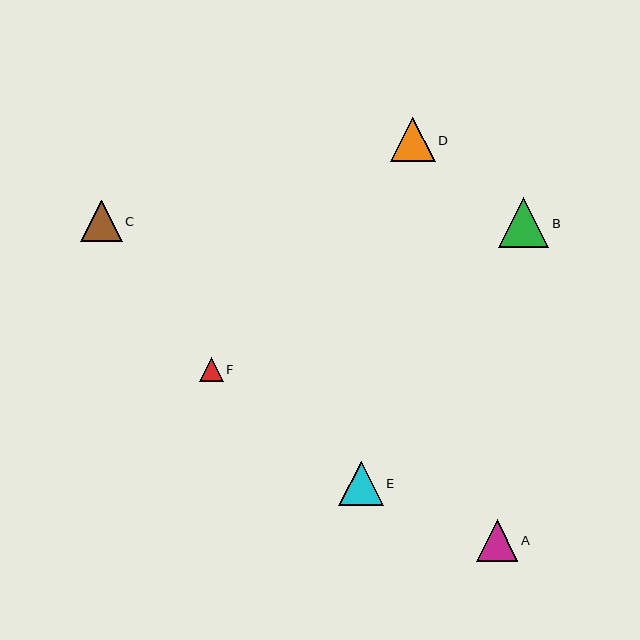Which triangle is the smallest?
Triangle F is the smallest with a size of approximately 24 pixels.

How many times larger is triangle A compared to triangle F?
Triangle A is approximately 1.7 times the size of triangle F.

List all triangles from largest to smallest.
From largest to smallest: B, D, E, A, C, F.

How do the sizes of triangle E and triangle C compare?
Triangle E and triangle C are approximately the same size.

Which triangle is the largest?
Triangle B is the largest with a size of approximately 50 pixels.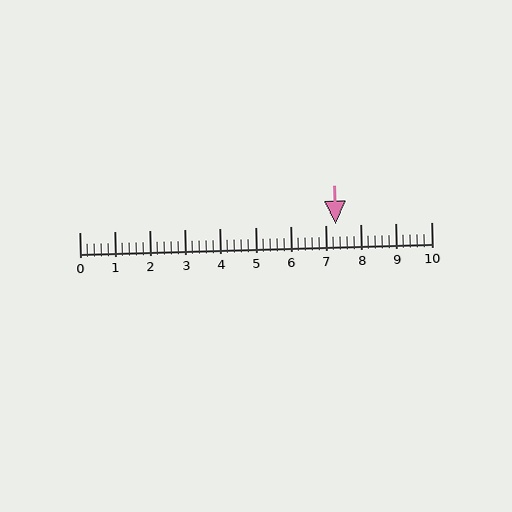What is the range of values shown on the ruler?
The ruler shows values from 0 to 10.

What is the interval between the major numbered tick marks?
The major tick marks are spaced 1 units apart.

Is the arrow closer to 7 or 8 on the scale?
The arrow is closer to 7.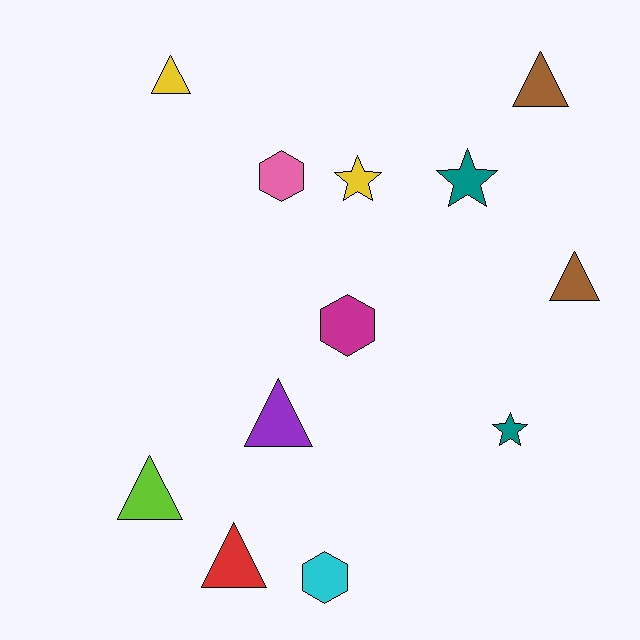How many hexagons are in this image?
There are 3 hexagons.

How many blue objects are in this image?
There are no blue objects.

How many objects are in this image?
There are 12 objects.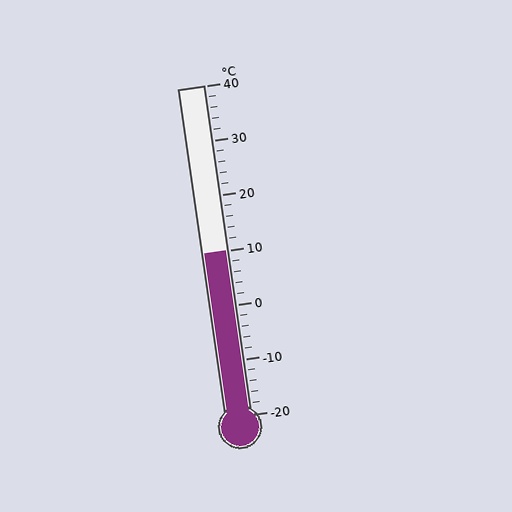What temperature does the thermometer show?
The thermometer shows approximately 10°C.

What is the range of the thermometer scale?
The thermometer scale ranges from -20°C to 40°C.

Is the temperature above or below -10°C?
The temperature is above -10°C.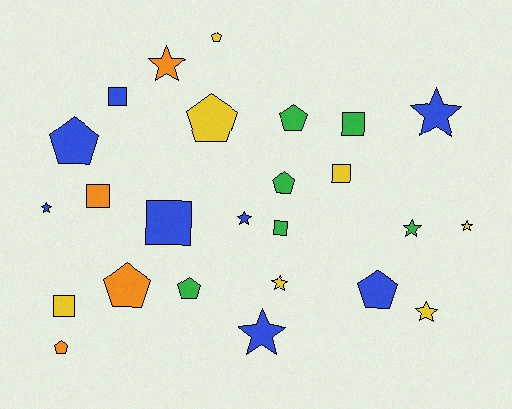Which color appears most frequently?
Blue, with 8 objects.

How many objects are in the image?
There are 25 objects.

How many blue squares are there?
There are 2 blue squares.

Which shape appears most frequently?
Pentagon, with 9 objects.